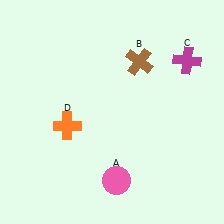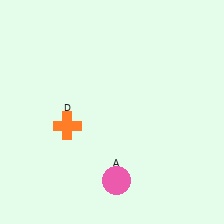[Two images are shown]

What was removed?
The brown cross (B), the magenta cross (C) were removed in Image 2.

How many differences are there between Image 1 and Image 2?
There are 2 differences between the two images.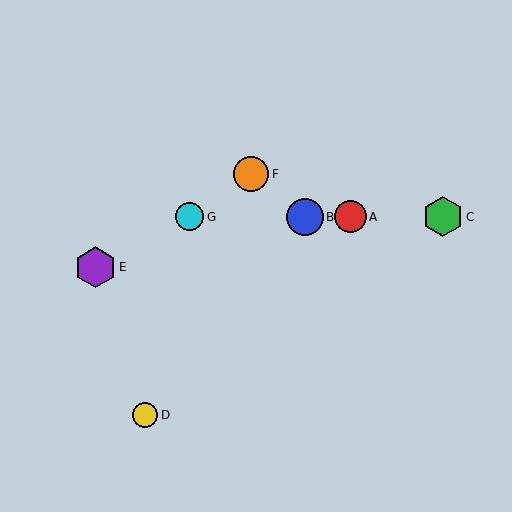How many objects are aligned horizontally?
4 objects (A, B, C, G) are aligned horizontally.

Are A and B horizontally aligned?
Yes, both are at y≈217.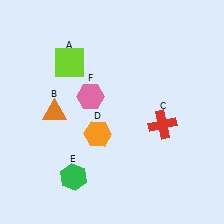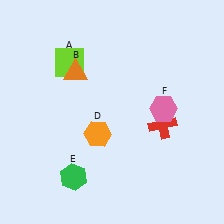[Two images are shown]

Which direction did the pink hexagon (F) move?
The pink hexagon (F) moved right.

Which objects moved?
The objects that moved are: the orange triangle (B), the pink hexagon (F).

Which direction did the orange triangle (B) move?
The orange triangle (B) moved up.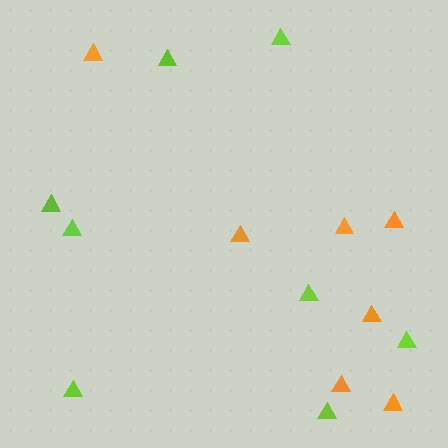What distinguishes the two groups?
There are 2 groups: one group of lime triangles (8) and one group of orange triangles (7).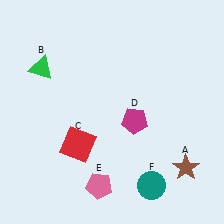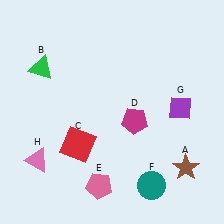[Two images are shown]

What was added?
A purple diamond (G), a pink triangle (H) were added in Image 2.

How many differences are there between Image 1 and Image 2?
There are 2 differences between the two images.